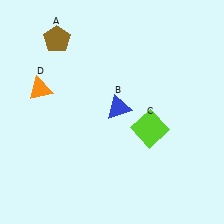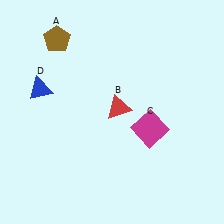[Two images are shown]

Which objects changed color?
B changed from blue to red. C changed from lime to magenta. D changed from orange to blue.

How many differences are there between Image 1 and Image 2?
There are 3 differences between the two images.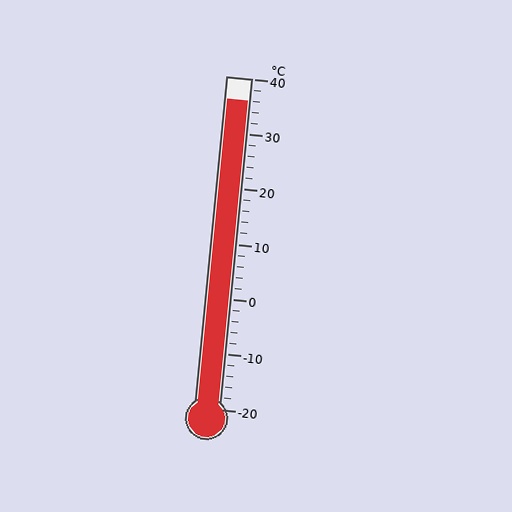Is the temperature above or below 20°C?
The temperature is above 20°C.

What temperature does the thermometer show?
The thermometer shows approximately 36°C.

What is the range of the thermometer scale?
The thermometer scale ranges from -20°C to 40°C.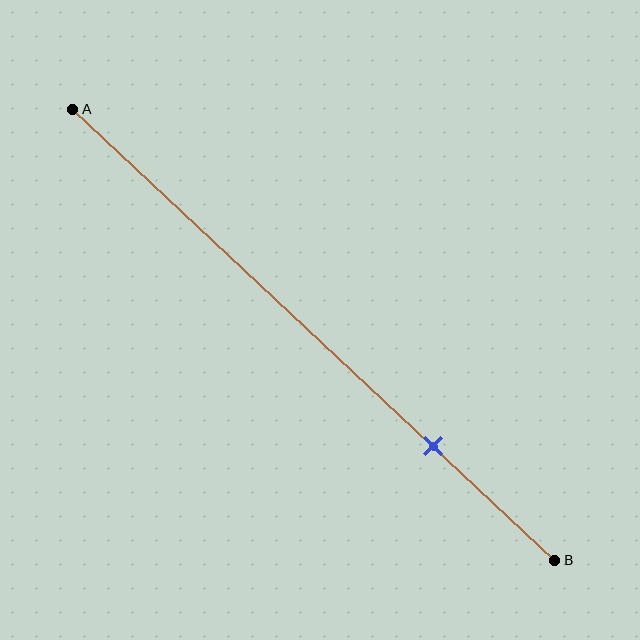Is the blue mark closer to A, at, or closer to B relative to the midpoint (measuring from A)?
The blue mark is closer to point B than the midpoint of segment AB.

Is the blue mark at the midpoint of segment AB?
No, the mark is at about 75% from A, not at the 50% midpoint.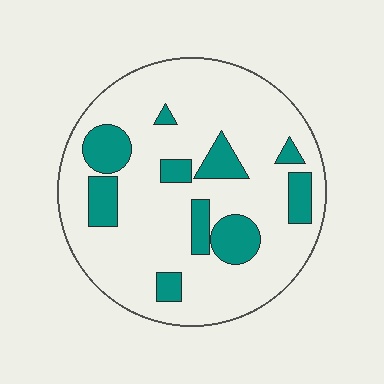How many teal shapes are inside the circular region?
10.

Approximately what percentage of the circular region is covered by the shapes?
Approximately 20%.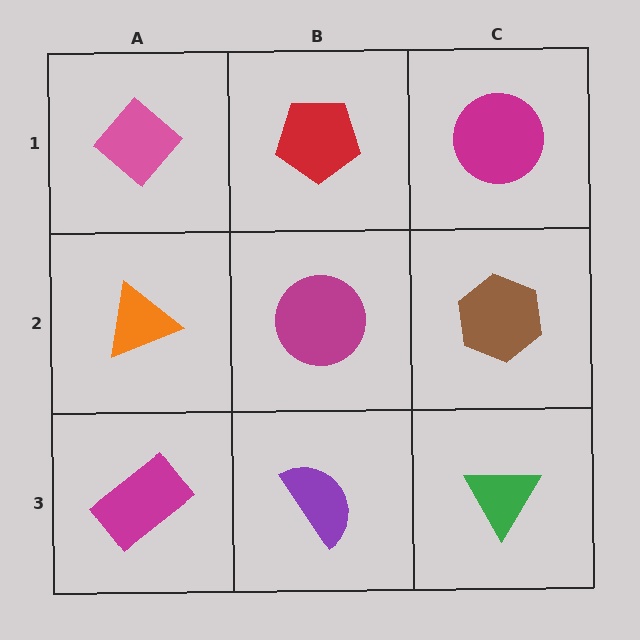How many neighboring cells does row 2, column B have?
4.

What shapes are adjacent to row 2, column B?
A red pentagon (row 1, column B), a purple semicircle (row 3, column B), an orange triangle (row 2, column A), a brown hexagon (row 2, column C).